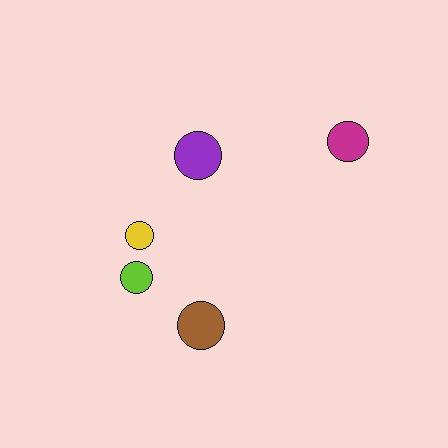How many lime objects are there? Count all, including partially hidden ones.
There is 1 lime object.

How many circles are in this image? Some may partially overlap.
There are 5 circles.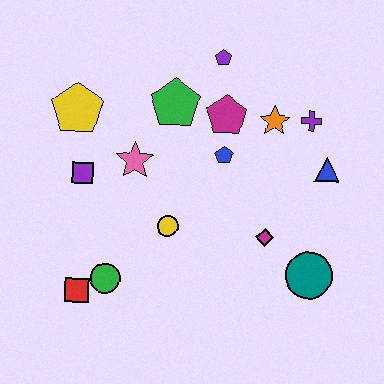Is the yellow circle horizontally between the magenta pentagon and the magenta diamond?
No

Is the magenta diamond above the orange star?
No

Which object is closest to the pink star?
The purple square is closest to the pink star.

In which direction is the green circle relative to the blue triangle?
The green circle is to the left of the blue triangle.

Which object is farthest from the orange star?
The red square is farthest from the orange star.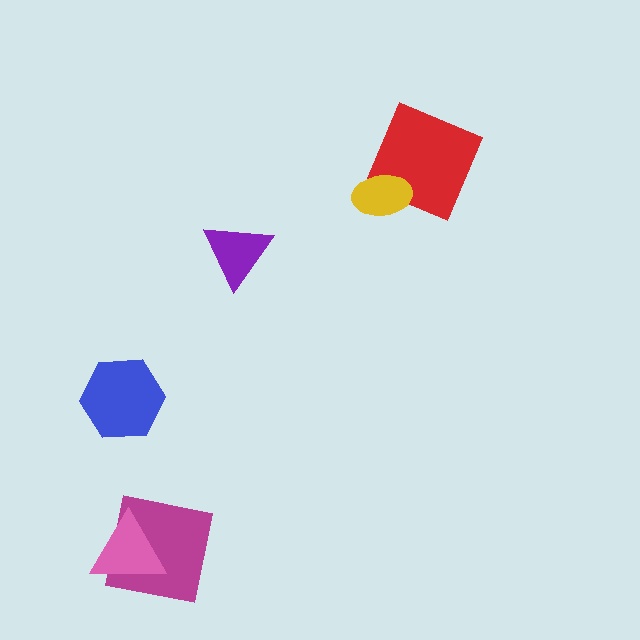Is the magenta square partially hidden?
Yes, it is partially covered by another shape.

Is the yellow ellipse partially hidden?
No, no other shape covers it.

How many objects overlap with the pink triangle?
1 object overlaps with the pink triangle.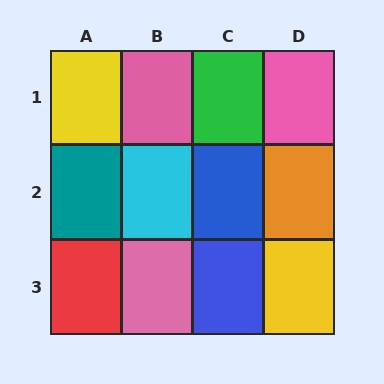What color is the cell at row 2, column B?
Cyan.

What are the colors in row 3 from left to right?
Red, pink, blue, yellow.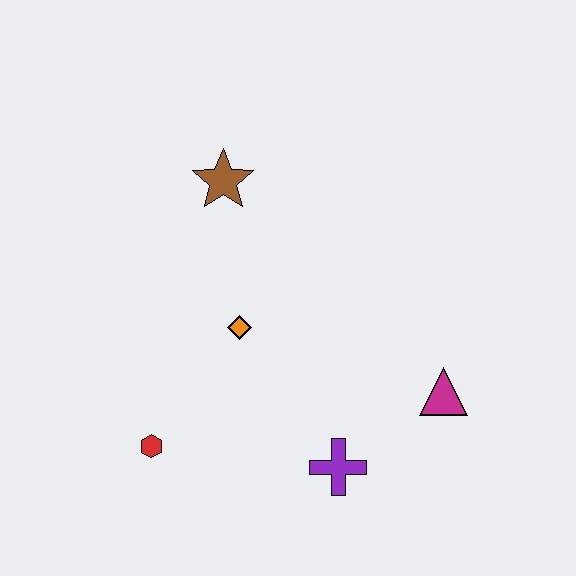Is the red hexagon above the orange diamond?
No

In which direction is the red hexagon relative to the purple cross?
The red hexagon is to the left of the purple cross.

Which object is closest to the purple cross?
The magenta triangle is closest to the purple cross.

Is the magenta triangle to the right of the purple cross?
Yes